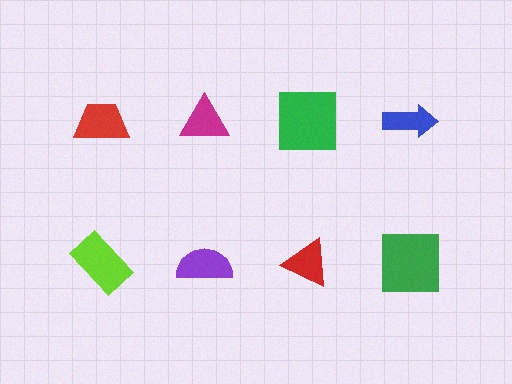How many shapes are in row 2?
4 shapes.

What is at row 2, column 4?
A green square.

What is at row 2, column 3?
A red triangle.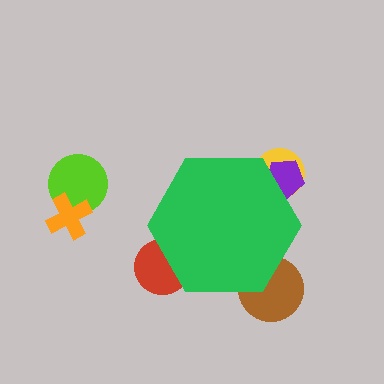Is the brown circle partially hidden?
Yes, the brown circle is partially hidden behind the green hexagon.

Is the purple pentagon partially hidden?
Yes, the purple pentagon is partially hidden behind the green hexagon.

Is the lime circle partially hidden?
No, the lime circle is fully visible.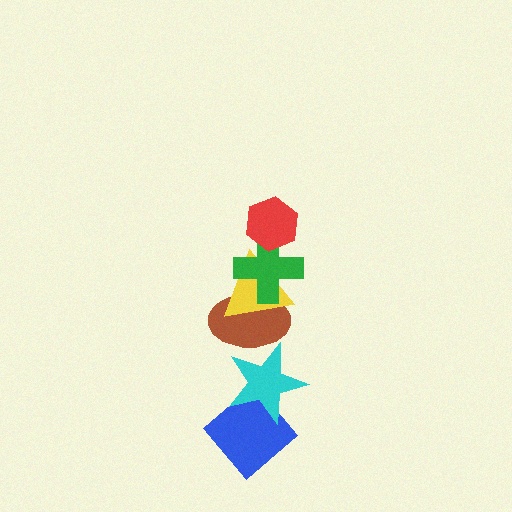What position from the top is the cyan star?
The cyan star is 5th from the top.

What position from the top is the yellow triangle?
The yellow triangle is 3rd from the top.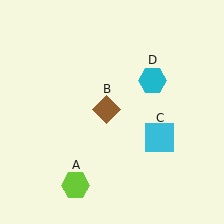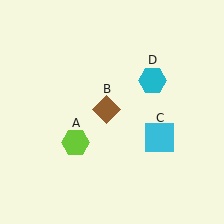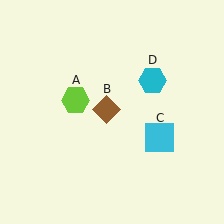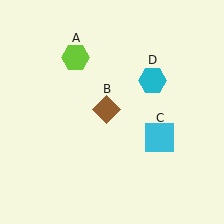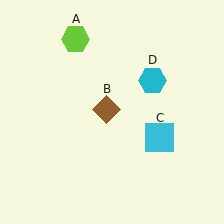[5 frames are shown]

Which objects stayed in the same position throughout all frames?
Brown diamond (object B) and cyan square (object C) and cyan hexagon (object D) remained stationary.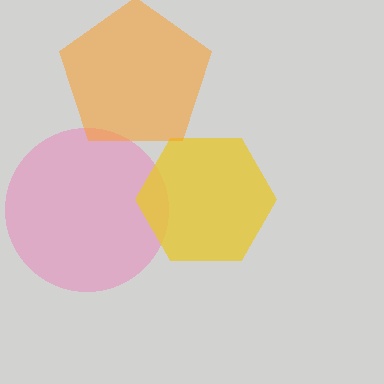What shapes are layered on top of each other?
The layered shapes are: a pink circle, a yellow hexagon, an orange pentagon.